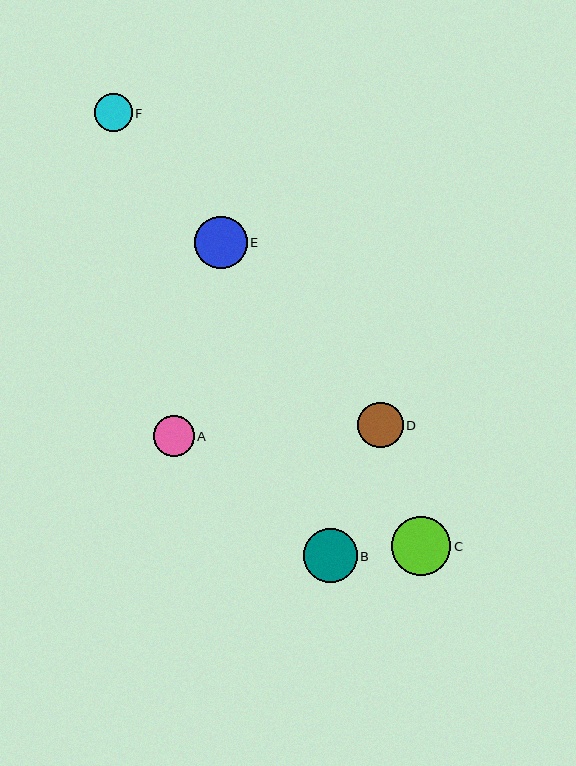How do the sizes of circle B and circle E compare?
Circle B and circle E are approximately the same size.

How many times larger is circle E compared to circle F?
Circle E is approximately 1.4 times the size of circle F.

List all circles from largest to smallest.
From largest to smallest: C, B, E, D, A, F.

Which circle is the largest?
Circle C is the largest with a size of approximately 59 pixels.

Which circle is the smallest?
Circle F is the smallest with a size of approximately 37 pixels.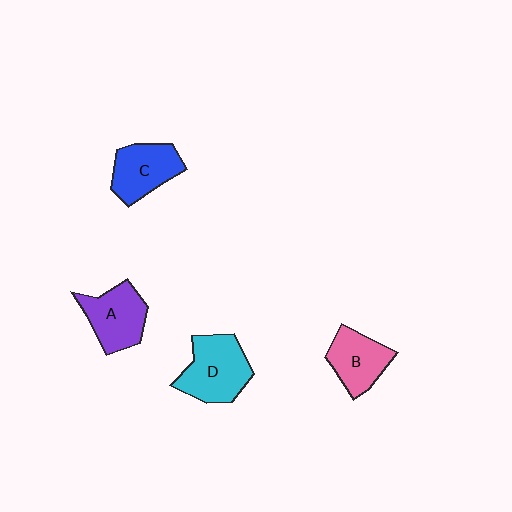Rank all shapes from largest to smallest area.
From largest to smallest: D (cyan), A (purple), C (blue), B (pink).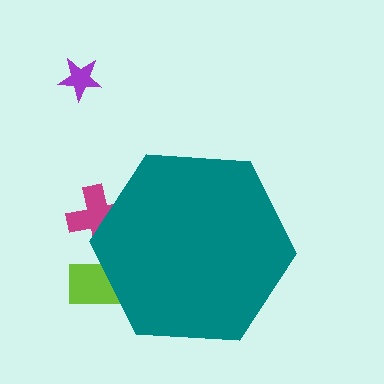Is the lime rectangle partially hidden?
Yes, the lime rectangle is partially hidden behind the teal hexagon.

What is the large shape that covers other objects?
A teal hexagon.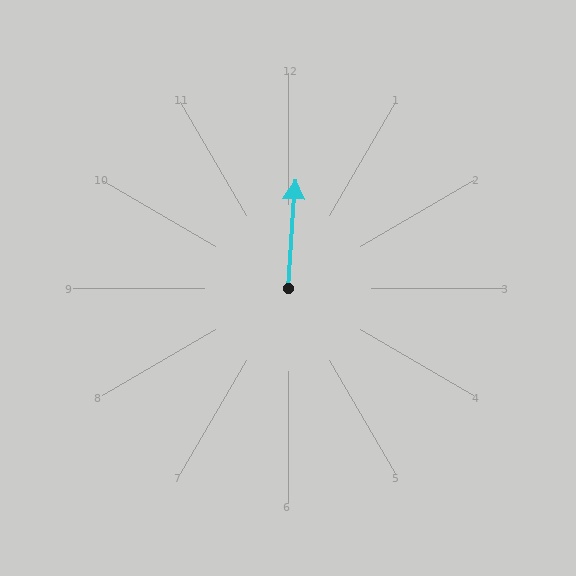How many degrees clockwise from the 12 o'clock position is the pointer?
Approximately 4 degrees.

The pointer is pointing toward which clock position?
Roughly 12 o'clock.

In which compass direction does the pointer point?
North.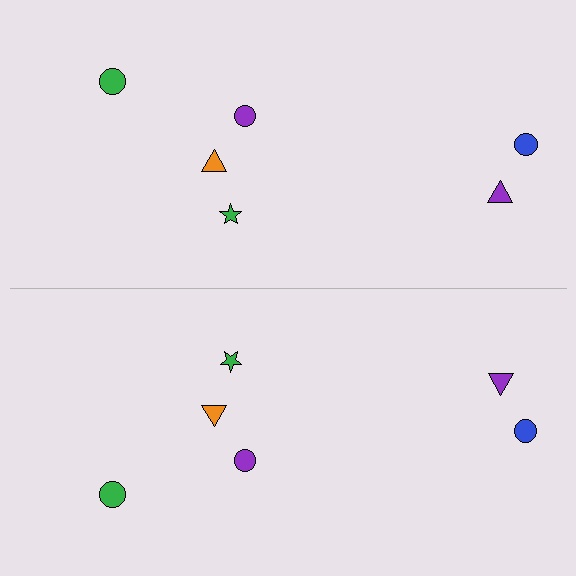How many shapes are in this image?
There are 12 shapes in this image.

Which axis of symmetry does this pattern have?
The pattern has a horizontal axis of symmetry running through the center of the image.